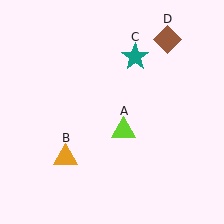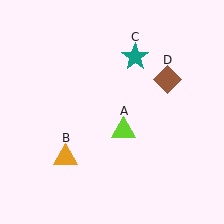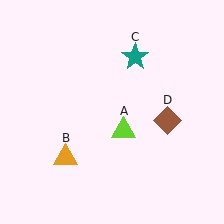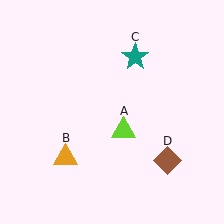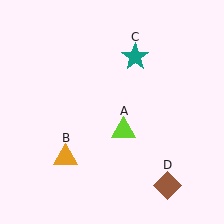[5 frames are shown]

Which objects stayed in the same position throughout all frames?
Lime triangle (object A) and orange triangle (object B) and teal star (object C) remained stationary.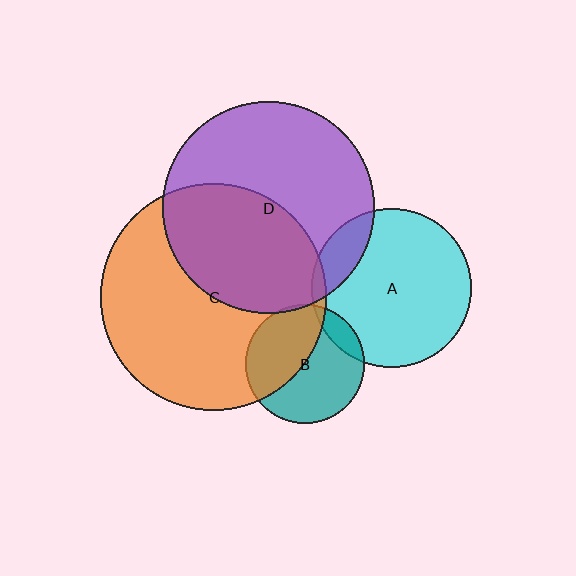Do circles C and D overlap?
Yes.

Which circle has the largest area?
Circle C (orange).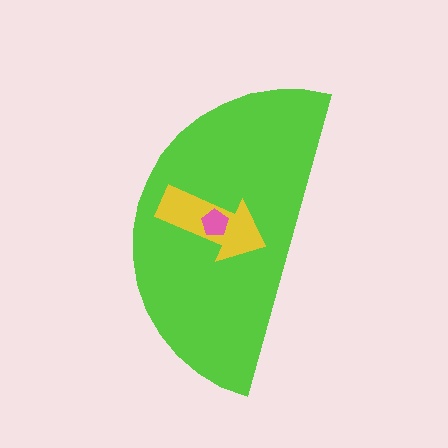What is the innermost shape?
The pink pentagon.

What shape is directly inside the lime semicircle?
The yellow arrow.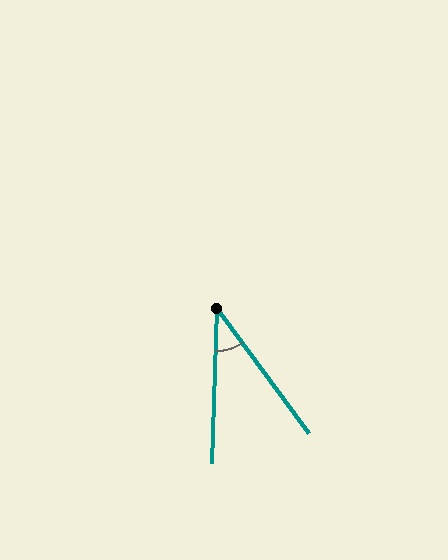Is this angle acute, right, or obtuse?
It is acute.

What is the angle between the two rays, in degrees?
Approximately 38 degrees.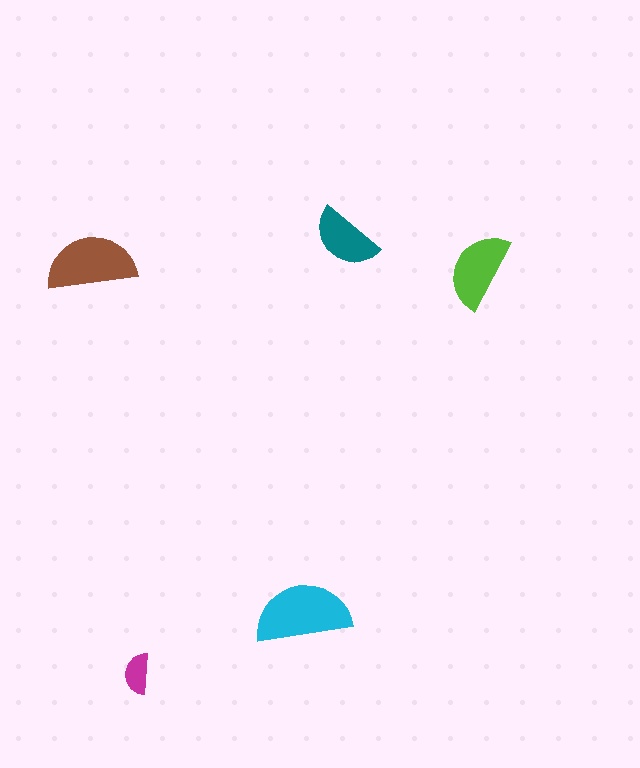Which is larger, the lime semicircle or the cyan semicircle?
The cyan one.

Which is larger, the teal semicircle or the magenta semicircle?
The teal one.